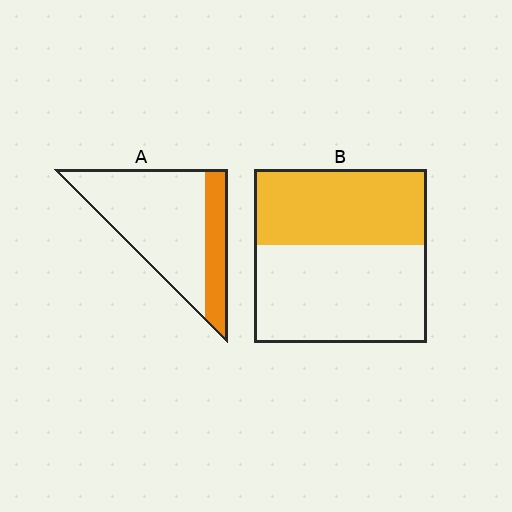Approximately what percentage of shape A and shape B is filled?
A is approximately 25% and B is approximately 45%.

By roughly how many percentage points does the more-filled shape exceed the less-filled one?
By roughly 20 percentage points (B over A).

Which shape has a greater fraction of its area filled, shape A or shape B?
Shape B.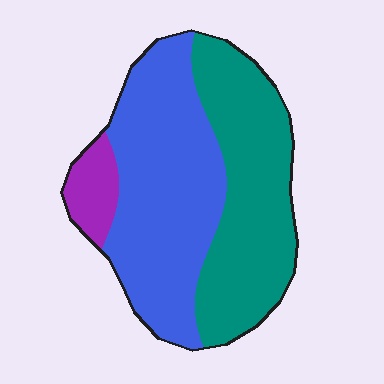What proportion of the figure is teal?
Teal takes up between a third and a half of the figure.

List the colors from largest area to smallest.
From largest to smallest: blue, teal, purple.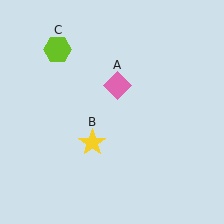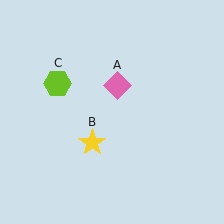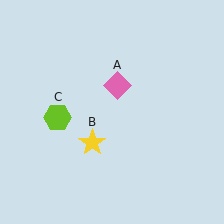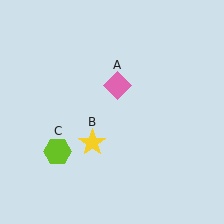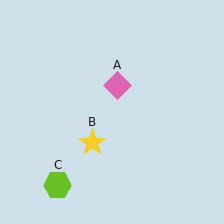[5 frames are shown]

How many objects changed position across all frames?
1 object changed position: lime hexagon (object C).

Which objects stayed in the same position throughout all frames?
Pink diamond (object A) and yellow star (object B) remained stationary.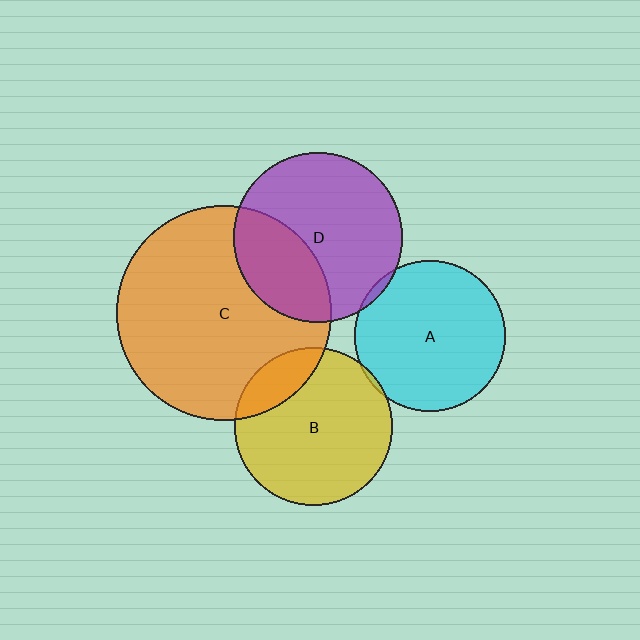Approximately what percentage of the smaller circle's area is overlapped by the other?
Approximately 5%.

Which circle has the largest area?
Circle C (orange).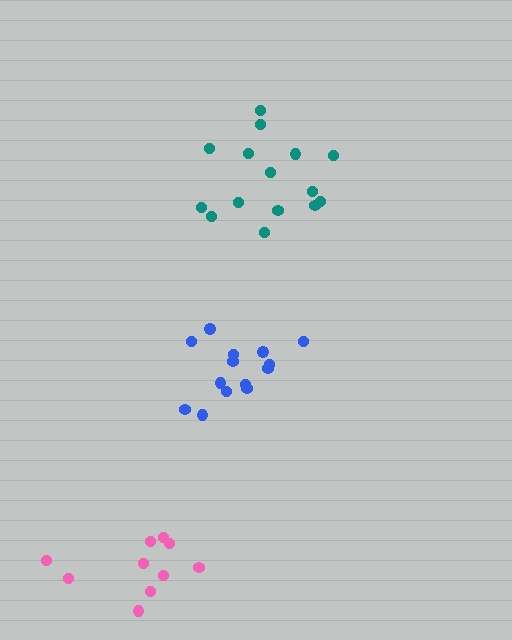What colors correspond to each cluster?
The clusters are colored: teal, pink, blue.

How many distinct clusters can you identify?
There are 3 distinct clusters.